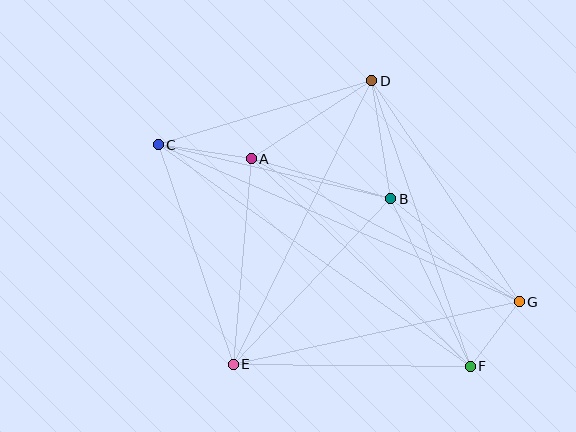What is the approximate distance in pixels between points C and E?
The distance between C and E is approximately 232 pixels.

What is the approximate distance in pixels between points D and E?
The distance between D and E is approximately 315 pixels.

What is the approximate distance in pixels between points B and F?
The distance between B and F is approximately 185 pixels.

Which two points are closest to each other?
Points F and G are closest to each other.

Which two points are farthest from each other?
Points C and G are farthest from each other.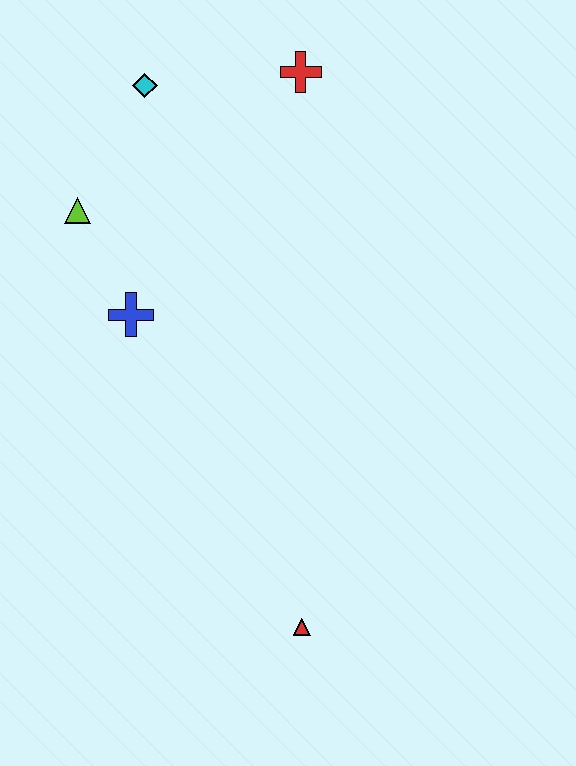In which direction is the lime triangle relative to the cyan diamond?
The lime triangle is below the cyan diamond.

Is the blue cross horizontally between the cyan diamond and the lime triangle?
Yes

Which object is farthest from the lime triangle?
The red triangle is farthest from the lime triangle.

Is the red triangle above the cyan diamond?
No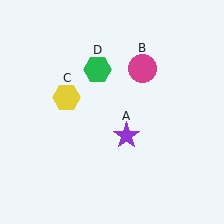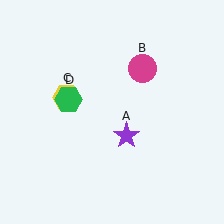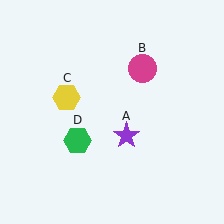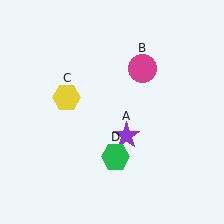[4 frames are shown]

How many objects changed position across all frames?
1 object changed position: green hexagon (object D).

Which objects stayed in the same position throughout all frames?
Purple star (object A) and magenta circle (object B) and yellow hexagon (object C) remained stationary.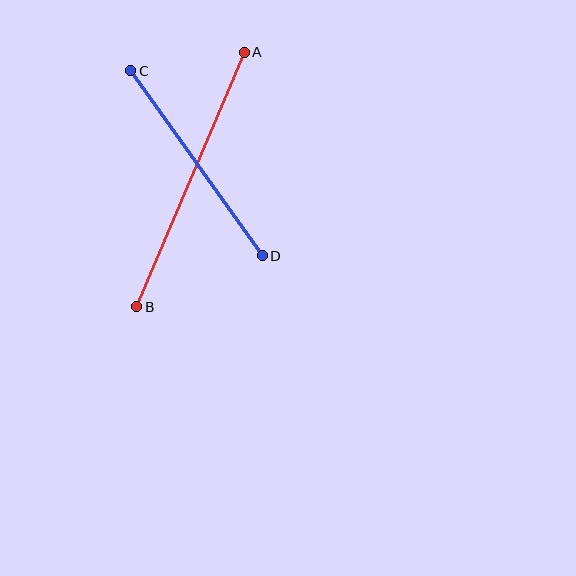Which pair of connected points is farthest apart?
Points A and B are farthest apart.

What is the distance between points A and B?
The distance is approximately 276 pixels.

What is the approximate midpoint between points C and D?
The midpoint is at approximately (196, 163) pixels.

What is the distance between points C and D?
The distance is approximately 227 pixels.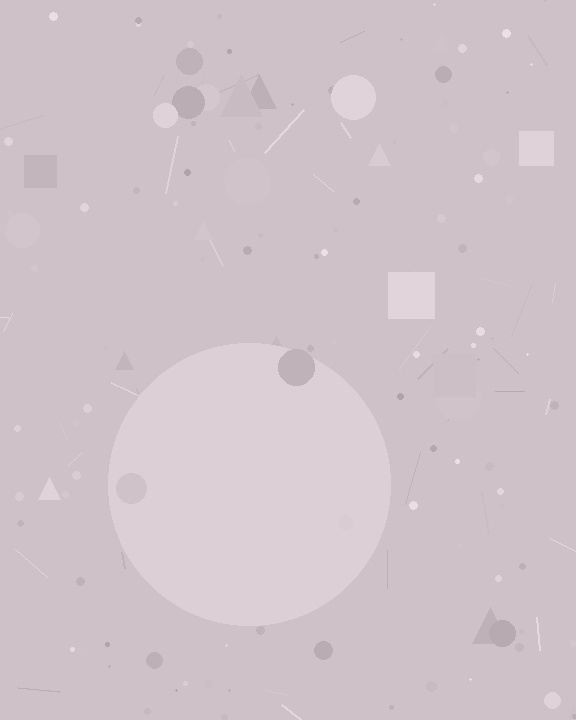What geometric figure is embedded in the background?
A circle is embedded in the background.